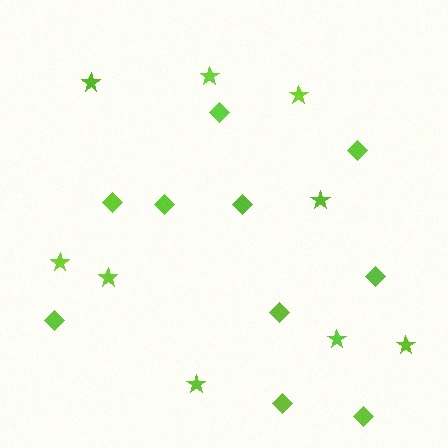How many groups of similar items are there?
There are 2 groups: one group of diamonds (10) and one group of stars (9).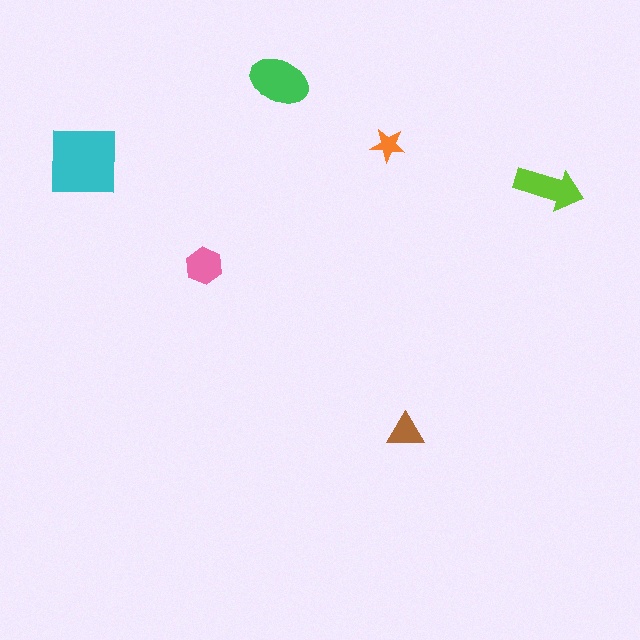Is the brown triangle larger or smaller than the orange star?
Larger.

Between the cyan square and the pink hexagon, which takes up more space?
The cyan square.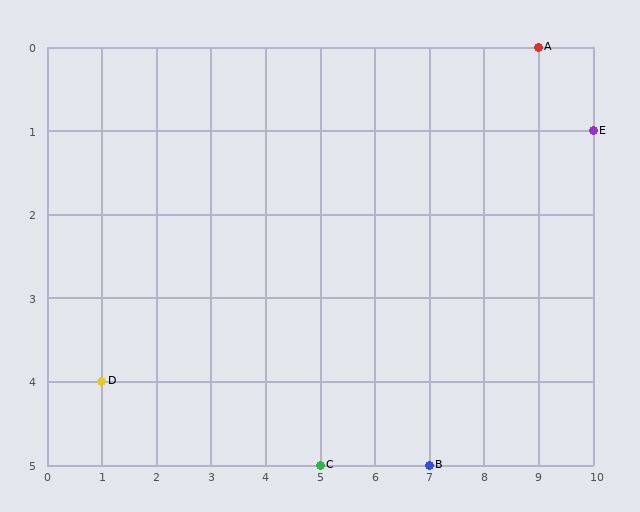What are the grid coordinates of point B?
Point B is at grid coordinates (7, 5).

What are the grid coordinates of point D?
Point D is at grid coordinates (1, 4).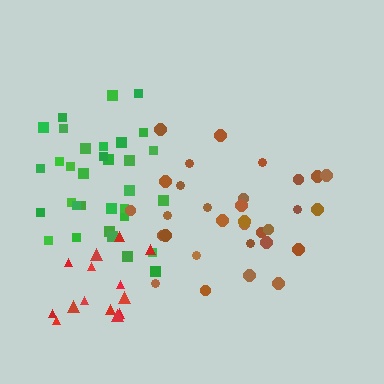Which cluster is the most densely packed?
Green.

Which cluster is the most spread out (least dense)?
Red.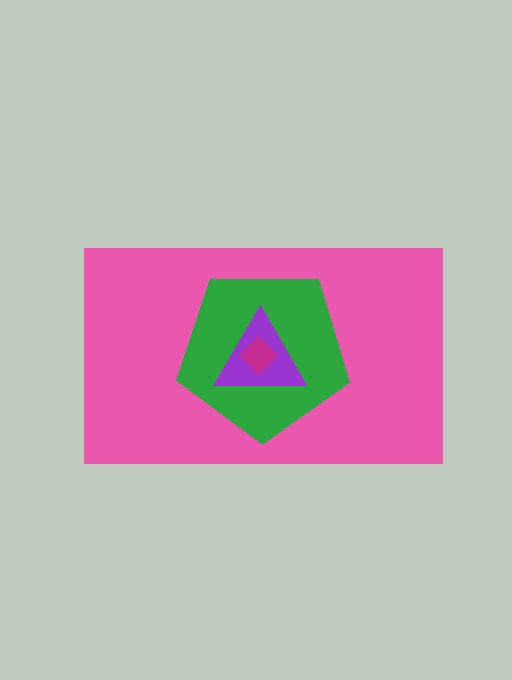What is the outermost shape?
The pink rectangle.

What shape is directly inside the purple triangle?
The magenta diamond.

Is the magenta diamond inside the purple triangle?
Yes.